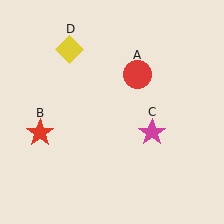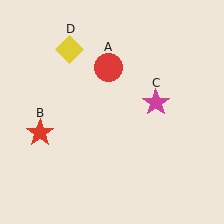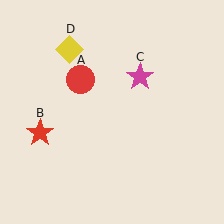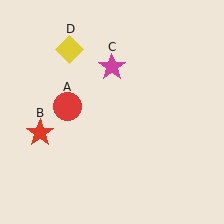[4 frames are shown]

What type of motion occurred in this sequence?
The red circle (object A), magenta star (object C) rotated counterclockwise around the center of the scene.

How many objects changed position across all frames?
2 objects changed position: red circle (object A), magenta star (object C).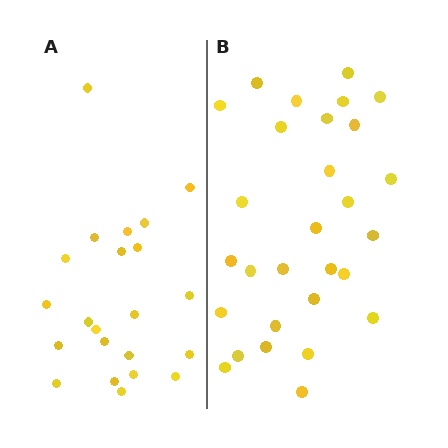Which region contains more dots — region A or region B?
Region B (the right region) has more dots.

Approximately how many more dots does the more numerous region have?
Region B has roughly 8 or so more dots than region A.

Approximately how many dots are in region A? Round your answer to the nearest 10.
About 20 dots. (The exact count is 22, which rounds to 20.)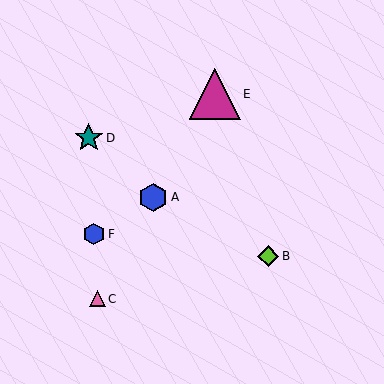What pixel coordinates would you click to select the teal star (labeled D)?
Click at (89, 138) to select the teal star D.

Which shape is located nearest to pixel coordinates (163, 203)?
The blue hexagon (labeled A) at (153, 197) is nearest to that location.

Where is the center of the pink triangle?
The center of the pink triangle is at (97, 299).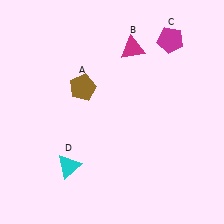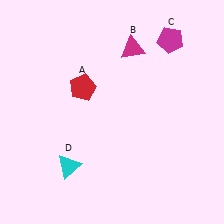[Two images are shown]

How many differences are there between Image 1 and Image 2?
There is 1 difference between the two images.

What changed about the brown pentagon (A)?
In Image 1, A is brown. In Image 2, it changed to red.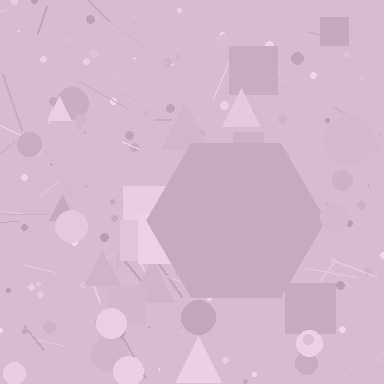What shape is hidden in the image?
A hexagon is hidden in the image.